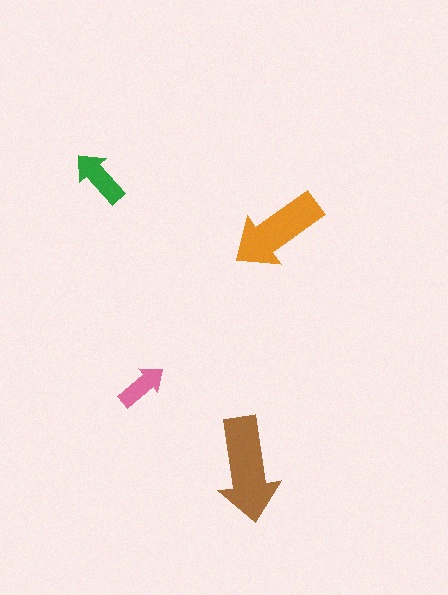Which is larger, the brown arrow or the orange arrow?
The brown one.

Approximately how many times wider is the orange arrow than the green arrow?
About 1.5 times wider.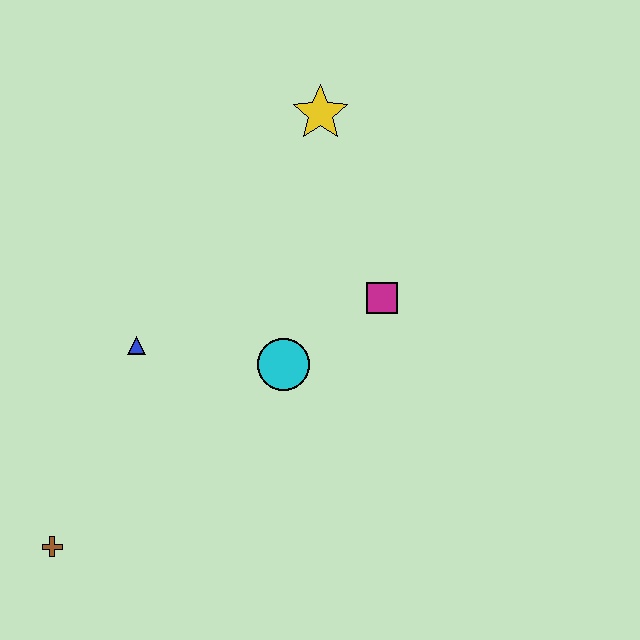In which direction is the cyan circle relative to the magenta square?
The cyan circle is to the left of the magenta square.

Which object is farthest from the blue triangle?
The yellow star is farthest from the blue triangle.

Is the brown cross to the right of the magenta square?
No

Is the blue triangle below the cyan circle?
No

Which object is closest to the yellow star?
The magenta square is closest to the yellow star.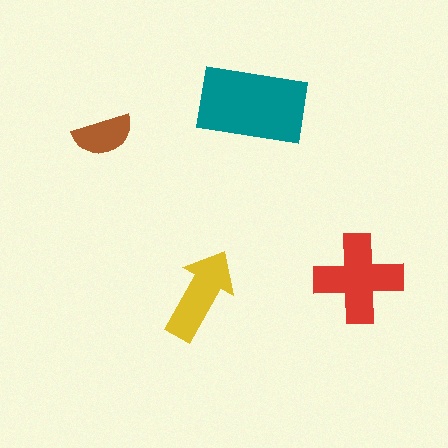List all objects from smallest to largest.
The brown semicircle, the yellow arrow, the red cross, the teal rectangle.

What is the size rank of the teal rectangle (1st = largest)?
1st.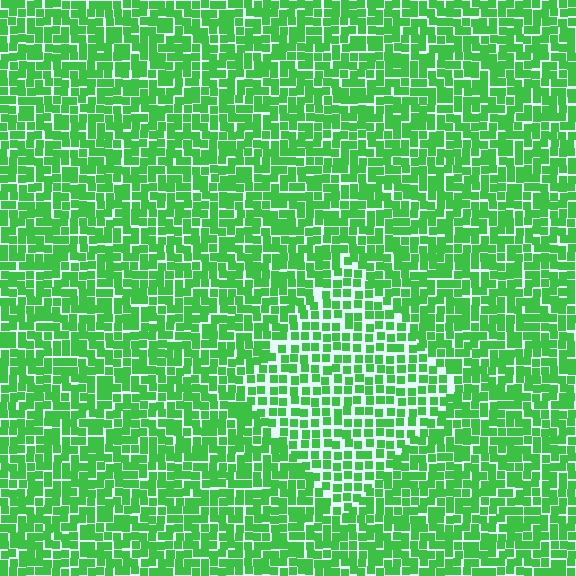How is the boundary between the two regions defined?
The boundary is defined by a change in element density (approximately 1.5x ratio). All elements are the same color, size, and shape.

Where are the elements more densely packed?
The elements are more densely packed outside the diamond boundary.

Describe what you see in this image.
The image contains small green elements arranged at two different densities. A diamond-shaped region is visible where the elements are less densely packed than the surrounding area.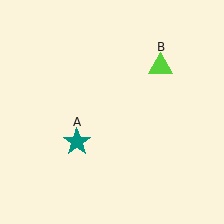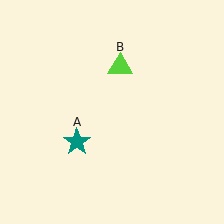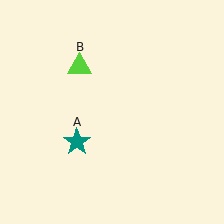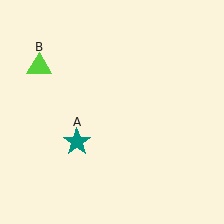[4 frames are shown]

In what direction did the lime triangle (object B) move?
The lime triangle (object B) moved left.